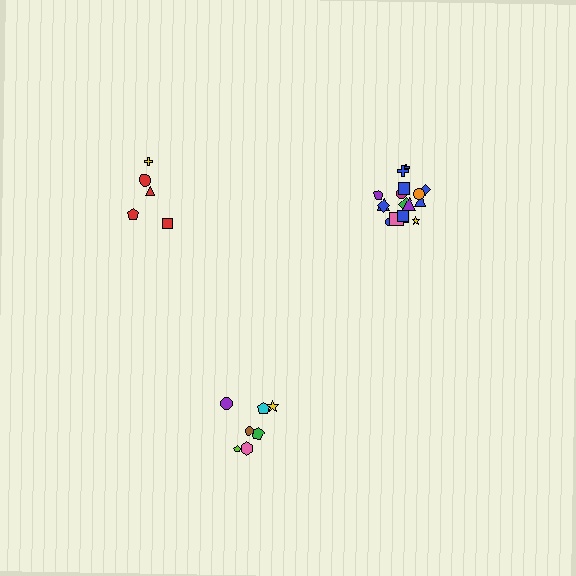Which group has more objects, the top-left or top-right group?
The top-right group.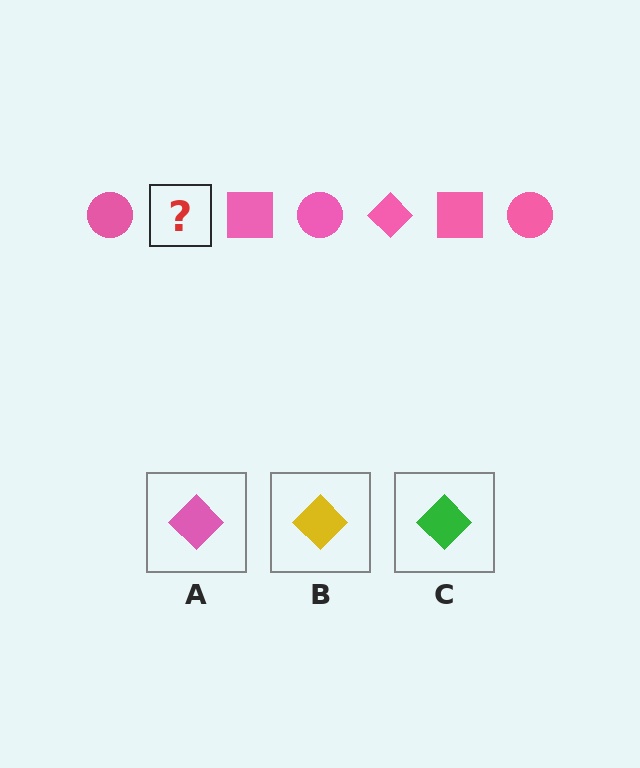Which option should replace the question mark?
Option A.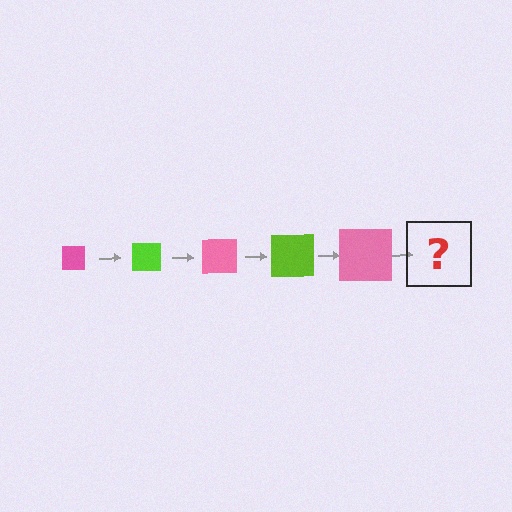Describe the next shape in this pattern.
It should be a lime square, larger than the previous one.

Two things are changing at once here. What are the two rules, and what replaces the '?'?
The two rules are that the square grows larger each step and the color cycles through pink and lime. The '?' should be a lime square, larger than the previous one.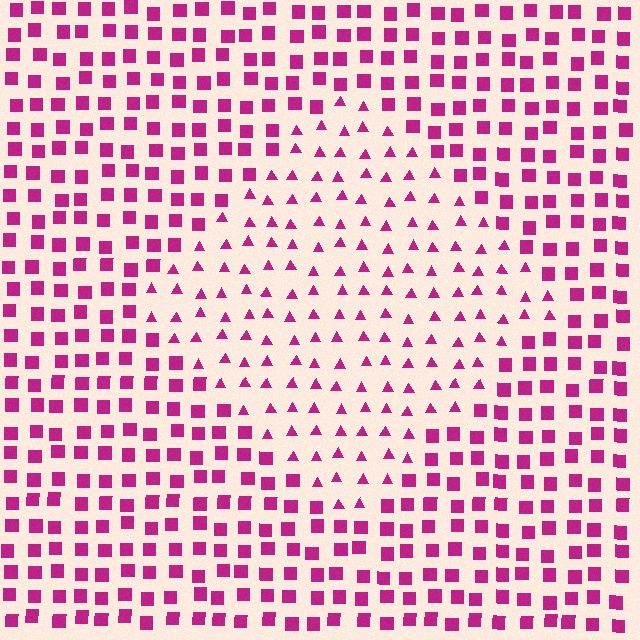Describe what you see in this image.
The image is filled with small magenta elements arranged in a uniform grid. A diamond-shaped region contains triangles, while the surrounding area contains squares. The boundary is defined purely by the change in element shape.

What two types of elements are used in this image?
The image uses triangles inside the diamond region and squares outside it.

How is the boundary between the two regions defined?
The boundary is defined by a change in element shape: triangles inside vs. squares outside. All elements share the same color and spacing.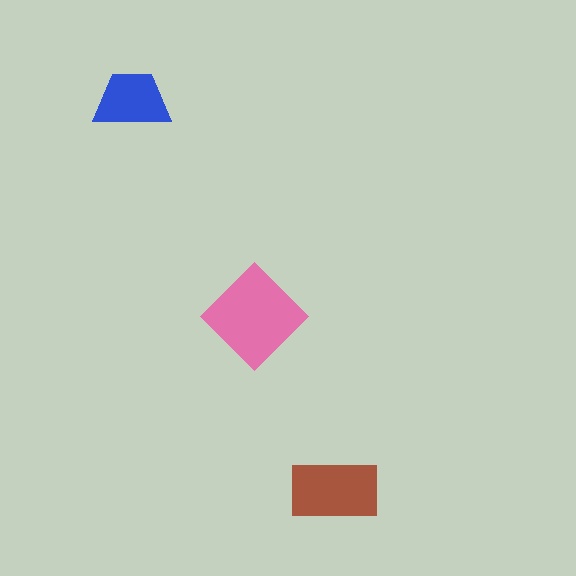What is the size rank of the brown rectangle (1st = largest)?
2nd.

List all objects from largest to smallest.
The pink diamond, the brown rectangle, the blue trapezoid.